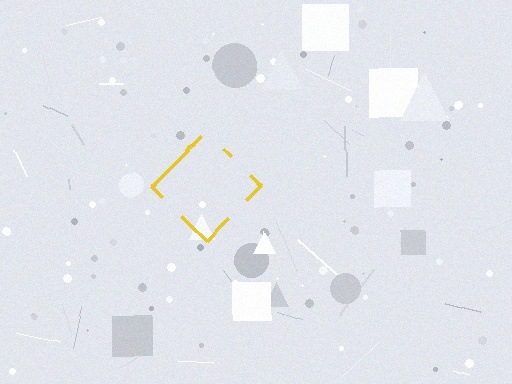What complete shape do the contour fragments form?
The contour fragments form a diamond.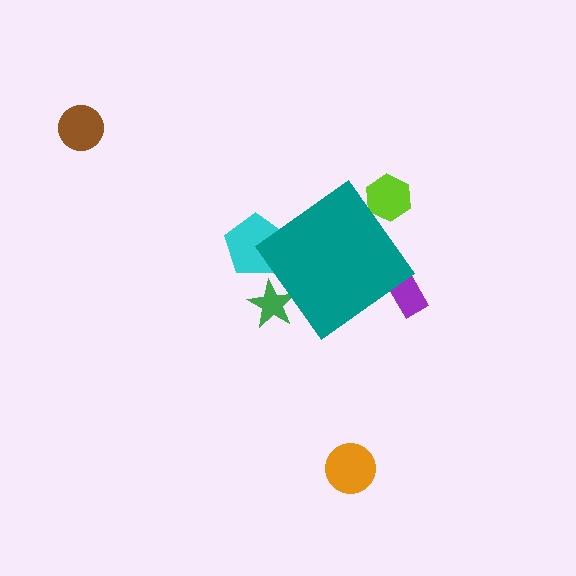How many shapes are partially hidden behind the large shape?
4 shapes are partially hidden.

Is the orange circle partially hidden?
No, the orange circle is fully visible.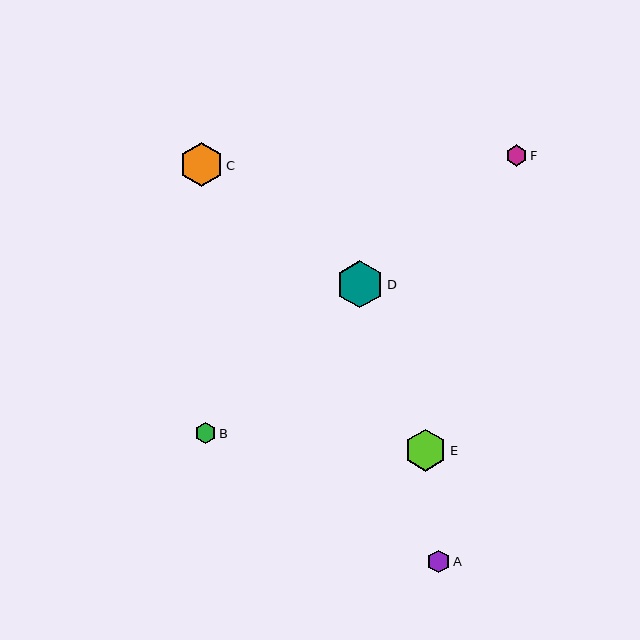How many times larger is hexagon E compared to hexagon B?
Hexagon E is approximately 2.0 times the size of hexagon B.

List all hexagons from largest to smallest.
From largest to smallest: D, C, E, A, F, B.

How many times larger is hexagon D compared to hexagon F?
Hexagon D is approximately 2.2 times the size of hexagon F.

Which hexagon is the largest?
Hexagon D is the largest with a size of approximately 48 pixels.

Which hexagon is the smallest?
Hexagon B is the smallest with a size of approximately 21 pixels.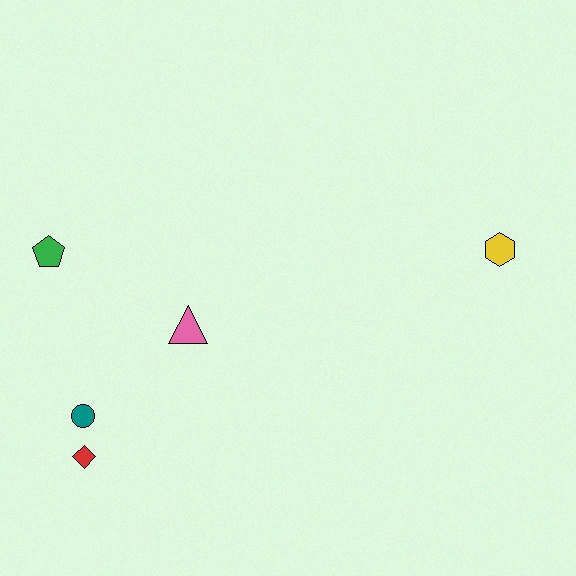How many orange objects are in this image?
There are no orange objects.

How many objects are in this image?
There are 5 objects.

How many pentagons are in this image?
There is 1 pentagon.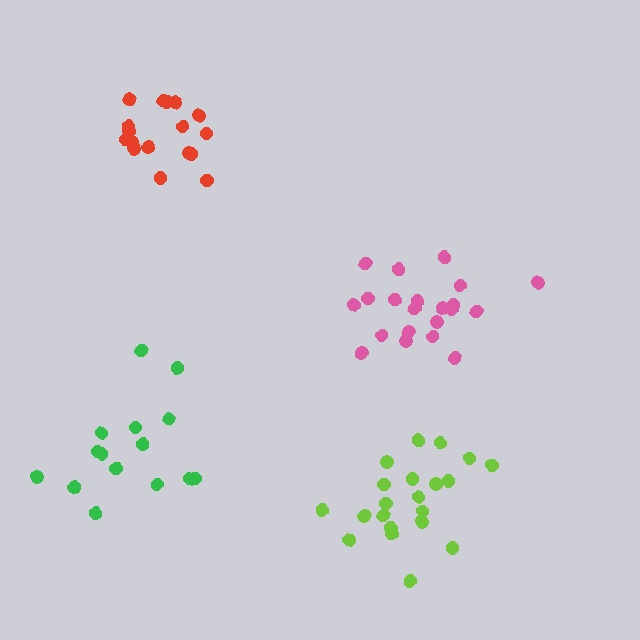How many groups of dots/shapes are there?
There are 4 groups.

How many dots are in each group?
Group 1: 21 dots, Group 2: 17 dots, Group 3: 21 dots, Group 4: 15 dots (74 total).